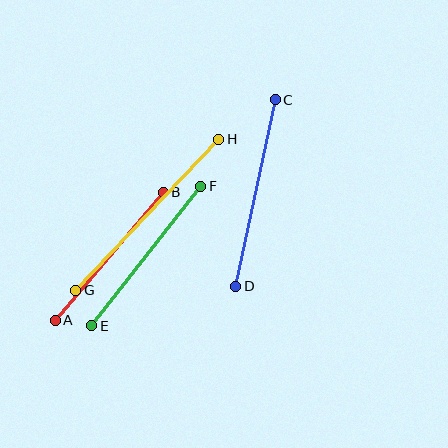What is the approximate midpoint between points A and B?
The midpoint is at approximately (109, 256) pixels.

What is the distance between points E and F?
The distance is approximately 177 pixels.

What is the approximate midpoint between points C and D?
The midpoint is at approximately (256, 193) pixels.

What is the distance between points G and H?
The distance is approximately 208 pixels.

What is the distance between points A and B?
The distance is approximately 167 pixels.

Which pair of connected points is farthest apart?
Points G and H are farthest apart.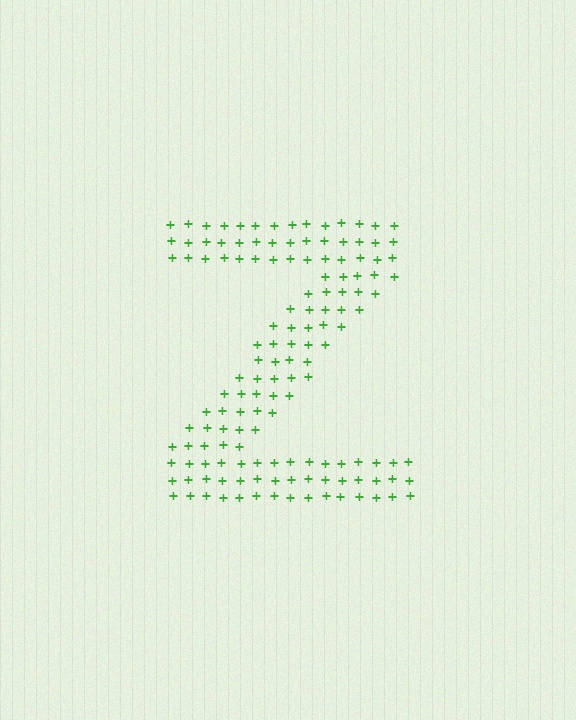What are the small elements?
The small elements are plus signs.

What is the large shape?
The large shape is the letter Z.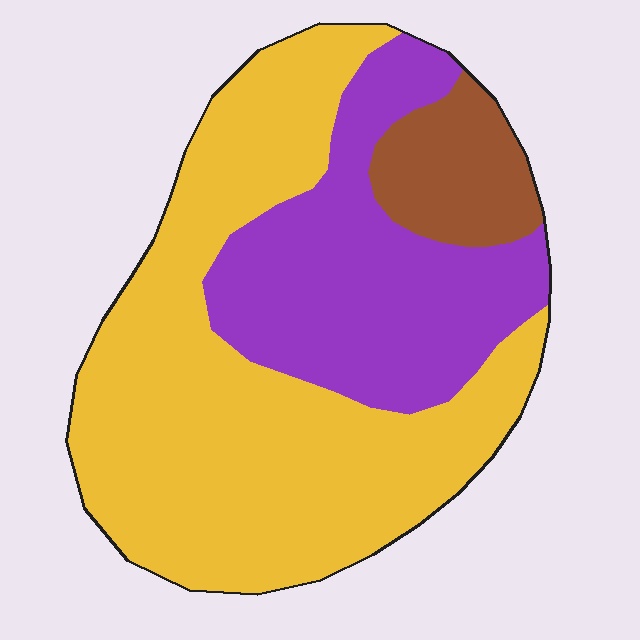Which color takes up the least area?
Brown, at roughly 10%.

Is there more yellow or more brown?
Yellow.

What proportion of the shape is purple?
Purple covers roughly 30% of the shape.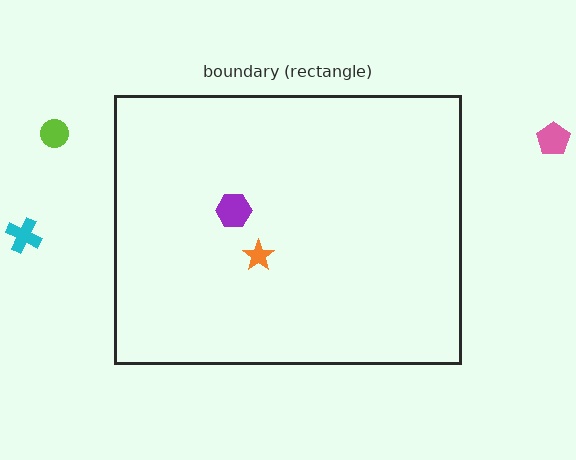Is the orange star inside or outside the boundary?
Inside.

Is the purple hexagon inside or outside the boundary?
Inside.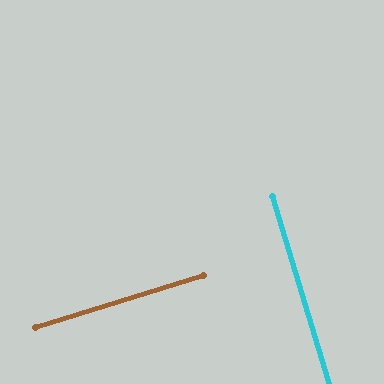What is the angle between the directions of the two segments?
Approximately 90 degrees.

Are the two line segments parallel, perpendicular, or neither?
Perpendicular — they meet at approximately 90°.